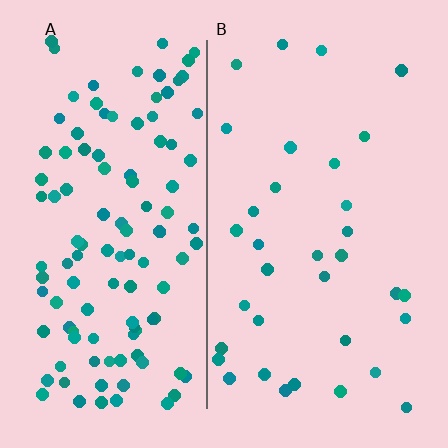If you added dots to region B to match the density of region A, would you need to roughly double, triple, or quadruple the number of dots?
Approximately triple.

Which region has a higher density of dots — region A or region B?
A (the left).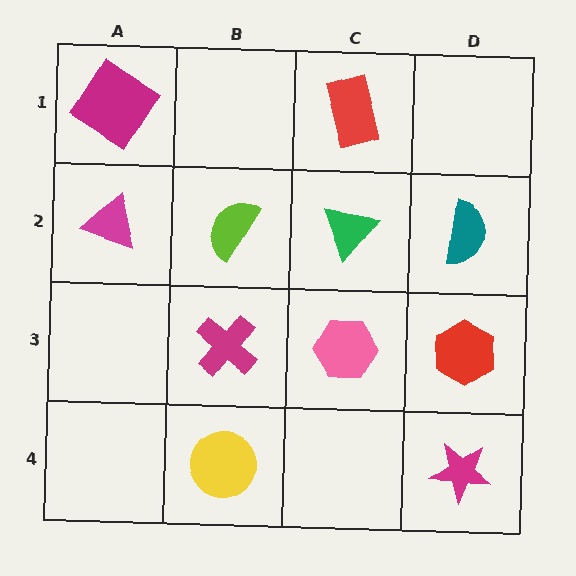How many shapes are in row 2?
4 shapes.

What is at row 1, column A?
A magenta diamond.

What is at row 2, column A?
A magenta triangle.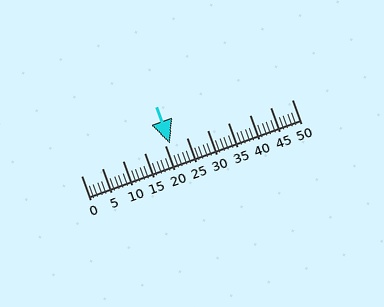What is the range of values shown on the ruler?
The ruler shows values from 0 to 50.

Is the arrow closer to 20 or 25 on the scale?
The arrow is closer to 20.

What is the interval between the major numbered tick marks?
The major tick marks are spaced 5 units apart.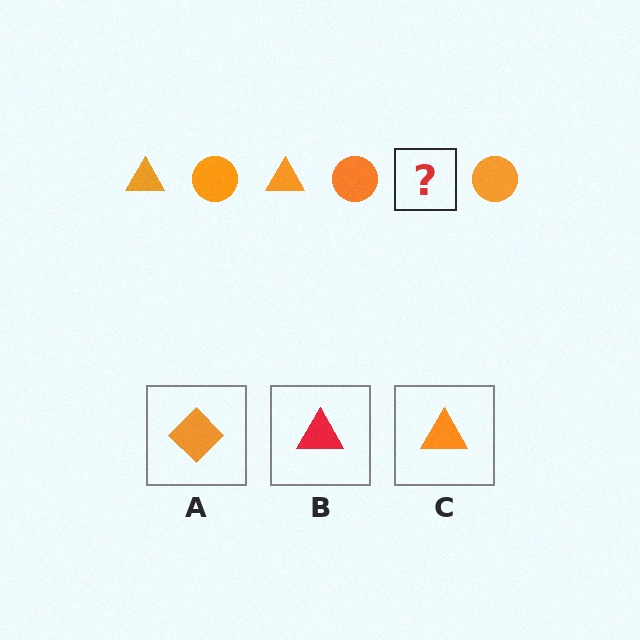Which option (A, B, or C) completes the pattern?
C.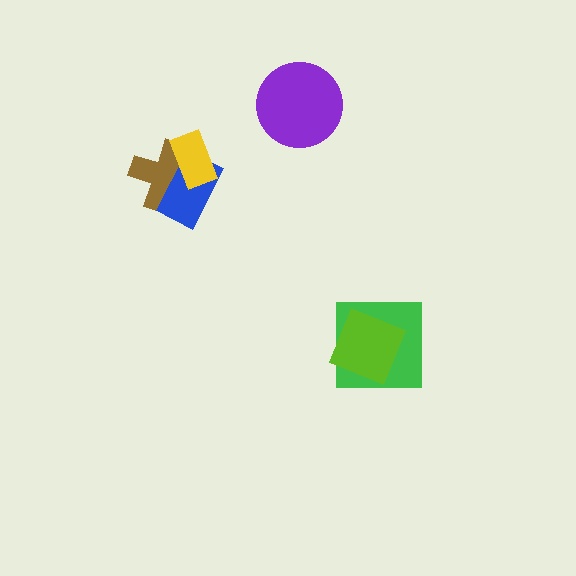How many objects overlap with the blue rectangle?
2 objects overlap with the blue rectangle.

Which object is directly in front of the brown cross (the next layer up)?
The blue rectangle is directly in front of the brown cross.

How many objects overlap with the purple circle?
0 objects overlap with the purple circle.